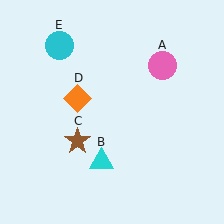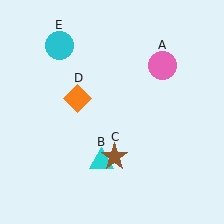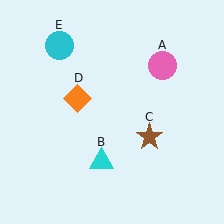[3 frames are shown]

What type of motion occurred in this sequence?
The brown star (object C) rotated counterclockwise around the center of the scene.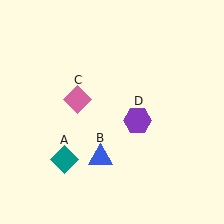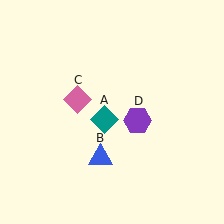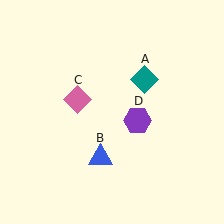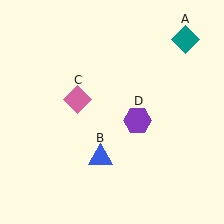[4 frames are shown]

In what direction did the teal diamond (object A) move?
The teal diamond (object A) moved up and to the right.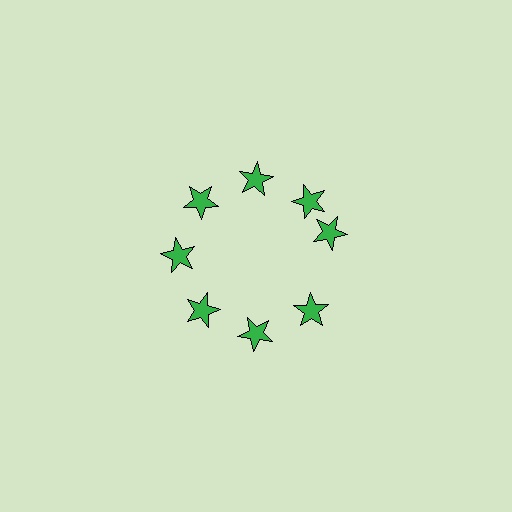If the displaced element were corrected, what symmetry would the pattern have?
It would have 8-fold rotational symmetry — the pattern would map onto itself every 45 degrees.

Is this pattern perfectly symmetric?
No. The 8 green stars are arranged in a ring, but one element near the 3 o'clock position is rotated out of alignment along the ring, breaking the 8-fold rotational symmetry.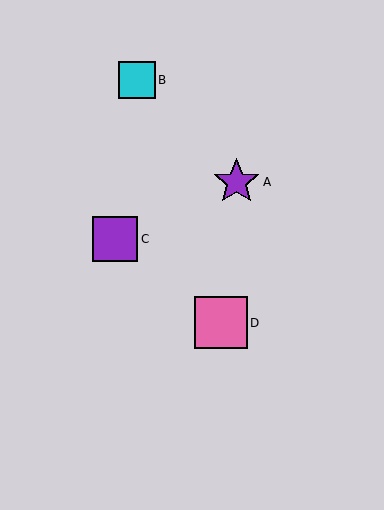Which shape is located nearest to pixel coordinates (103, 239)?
The purple square (labeled C) at (115, 239) is nearest to that location.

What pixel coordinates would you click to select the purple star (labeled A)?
Click at (237, 182) to select the purple star A.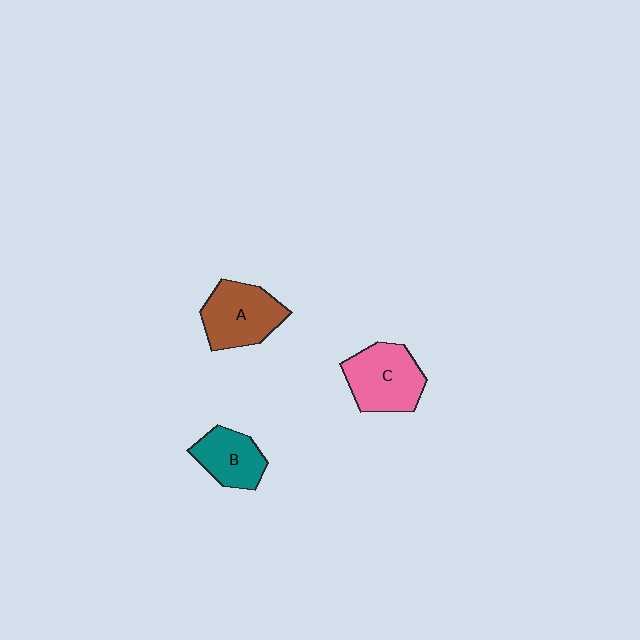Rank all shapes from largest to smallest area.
From largest to smallest: C (pink), A (brown), B (teal).